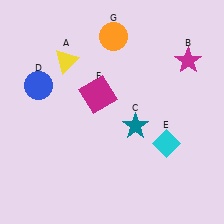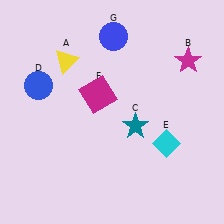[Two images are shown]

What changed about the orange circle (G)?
In Image 1, G is orange. In Image 2, it changed to blue.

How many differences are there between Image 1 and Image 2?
There is 1 difference between the two images.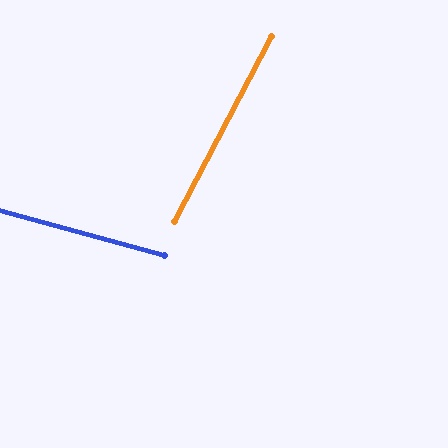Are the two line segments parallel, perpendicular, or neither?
Neither parallel nor perpendicular — they differ by about 78°.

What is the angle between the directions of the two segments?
Approximately 78 degrees.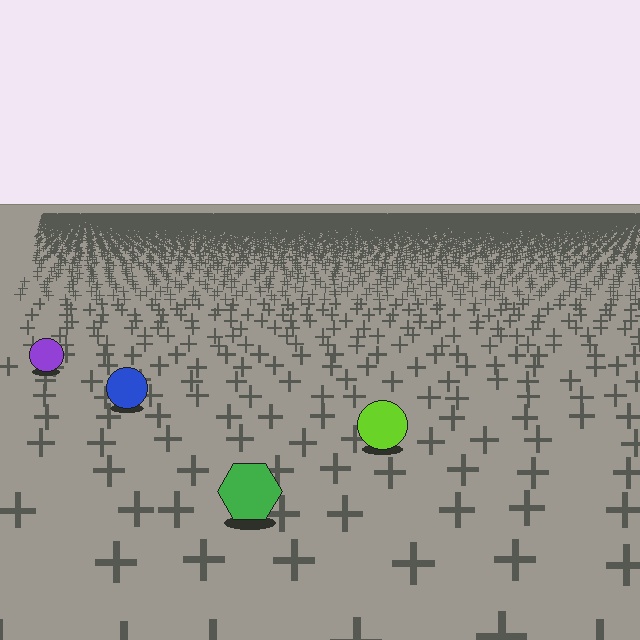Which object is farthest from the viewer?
The purple circle is farthest from the viewer. It appears smaller and the ground texture around it is denser.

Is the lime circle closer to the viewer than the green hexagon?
No. The green hexagon is closer — you can tell from the texture gradient: the ground texture is coarser near it.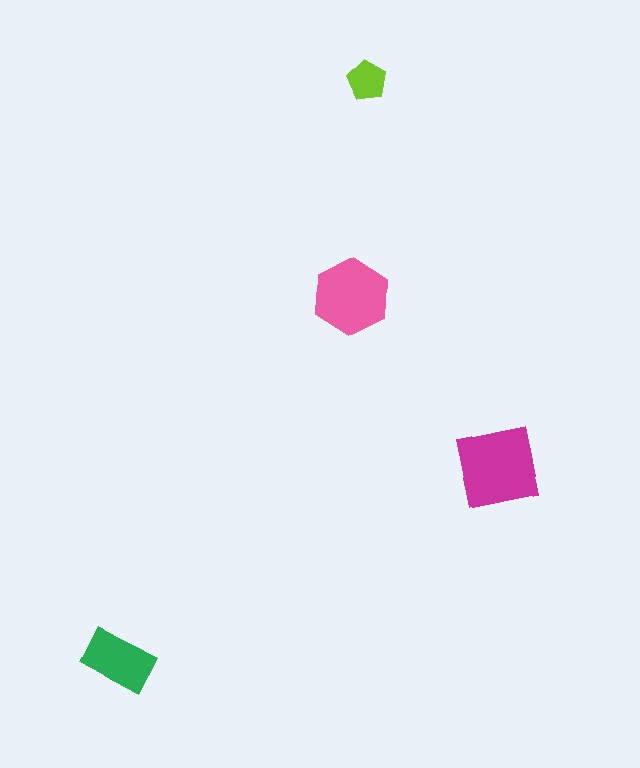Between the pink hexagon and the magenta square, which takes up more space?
The magenta square.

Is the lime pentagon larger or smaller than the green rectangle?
Smaller.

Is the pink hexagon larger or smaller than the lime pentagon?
Larger.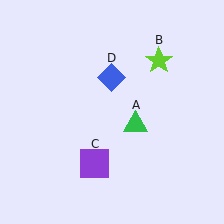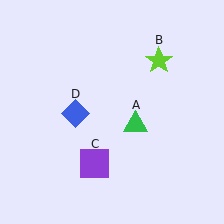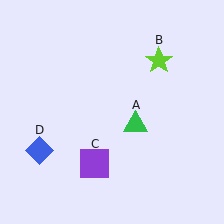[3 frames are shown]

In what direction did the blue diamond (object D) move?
The blue diamond (object D) moved down and to the left.